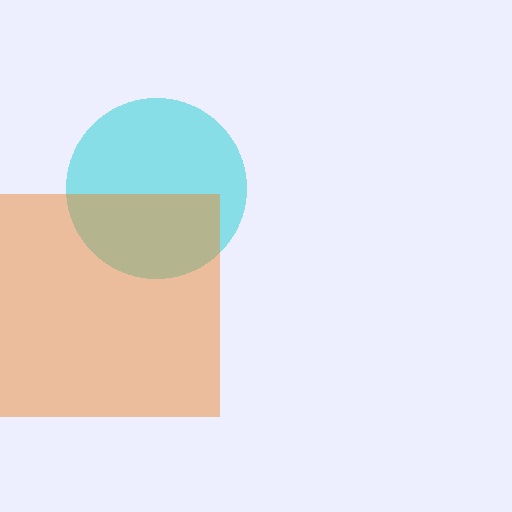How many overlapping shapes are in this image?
There are 2 overlapping shapes in the image.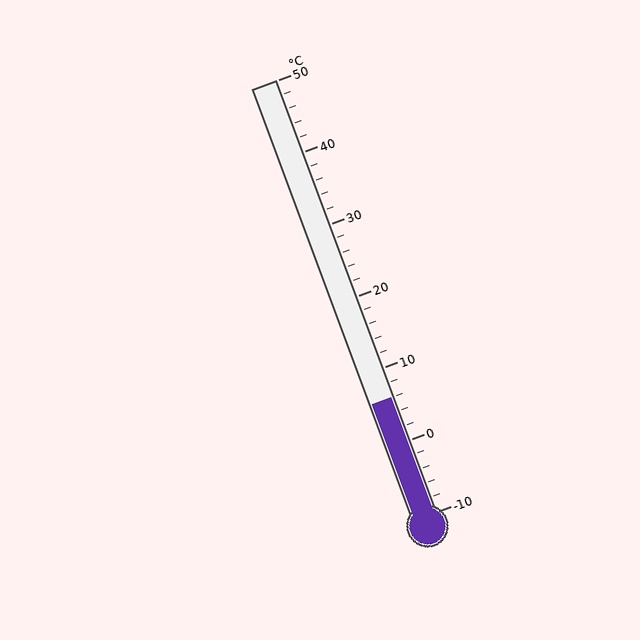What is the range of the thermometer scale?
The thermometer scale ranges from -10°C to 50°C.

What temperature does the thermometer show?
The thermometer shows approximately 6°C.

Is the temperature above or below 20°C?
The temperature is below 20°C.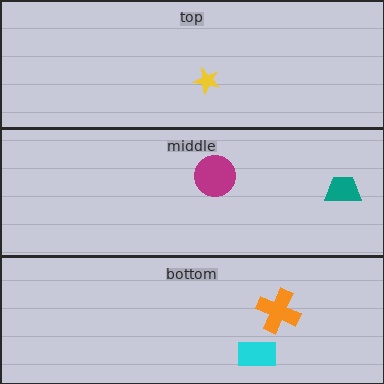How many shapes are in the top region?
1.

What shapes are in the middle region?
The magenta circle, the teal trapezoid.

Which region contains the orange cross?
The bottom region.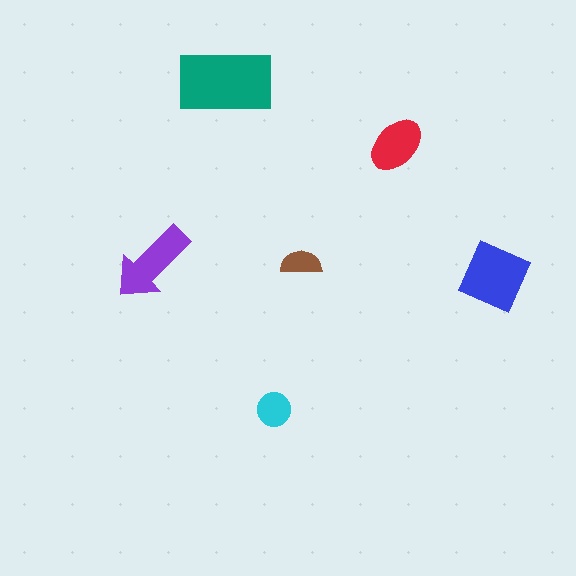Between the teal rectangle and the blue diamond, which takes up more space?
The teal rectangle.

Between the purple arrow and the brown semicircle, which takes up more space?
The purple arrow.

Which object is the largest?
The teal rectangle.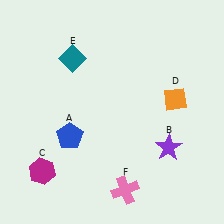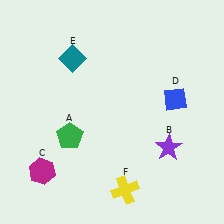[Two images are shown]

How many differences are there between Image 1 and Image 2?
There are 3 differences between the two images.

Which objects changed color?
A changed from blue to green. D changed from orange to blue. F changed from pink to yellow.